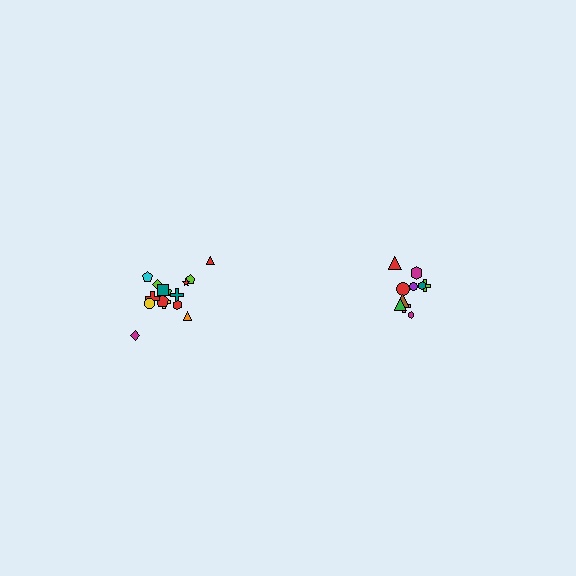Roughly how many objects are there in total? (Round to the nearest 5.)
Roughly 25 objects in total.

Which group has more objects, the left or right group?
The left group.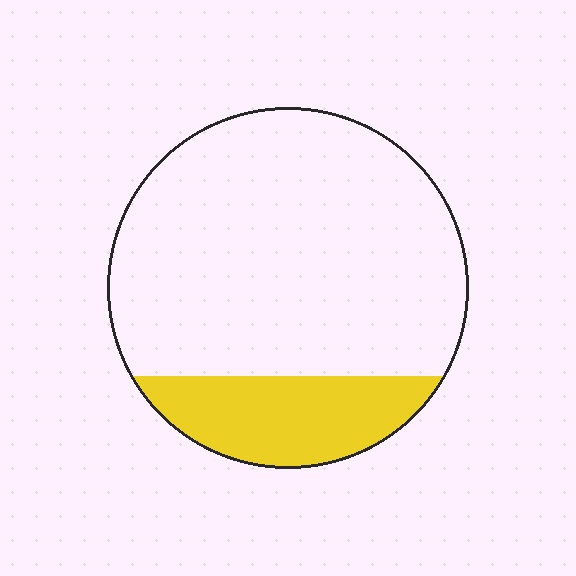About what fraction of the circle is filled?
About one fifth (1/5).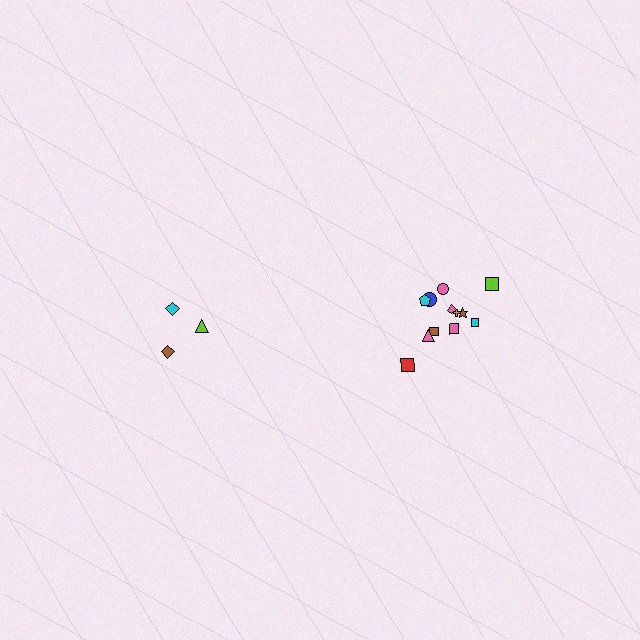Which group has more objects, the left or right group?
The right group.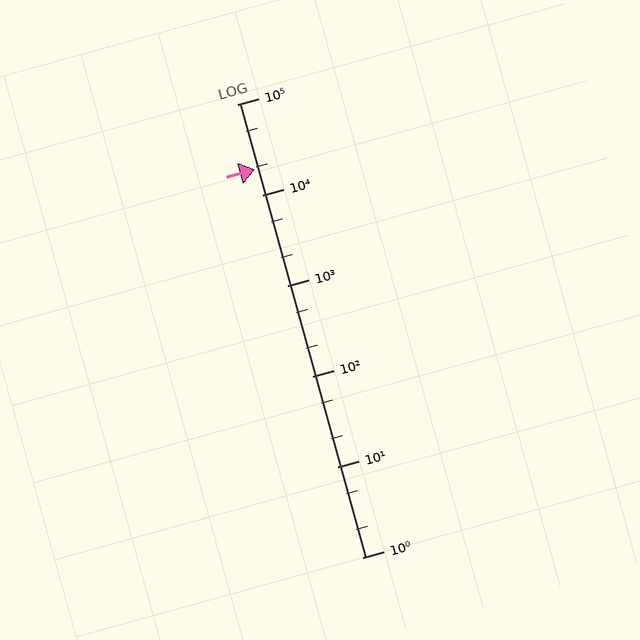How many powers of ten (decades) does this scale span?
The scale spans 5 decades, from 1 to 100000.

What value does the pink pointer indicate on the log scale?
The pointer indicates approximately 19000.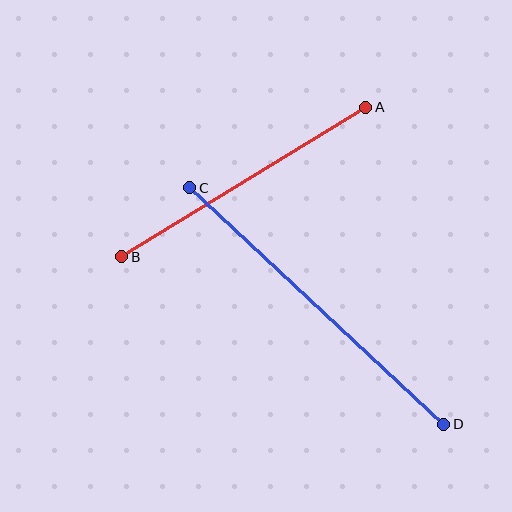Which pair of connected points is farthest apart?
Points C and D are farthest apart.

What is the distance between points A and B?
The distance is approximately 286 pixels.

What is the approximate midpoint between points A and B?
The midpoint is at approximately (244, 182) pixels.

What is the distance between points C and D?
The distance is approximately 347 pixels.